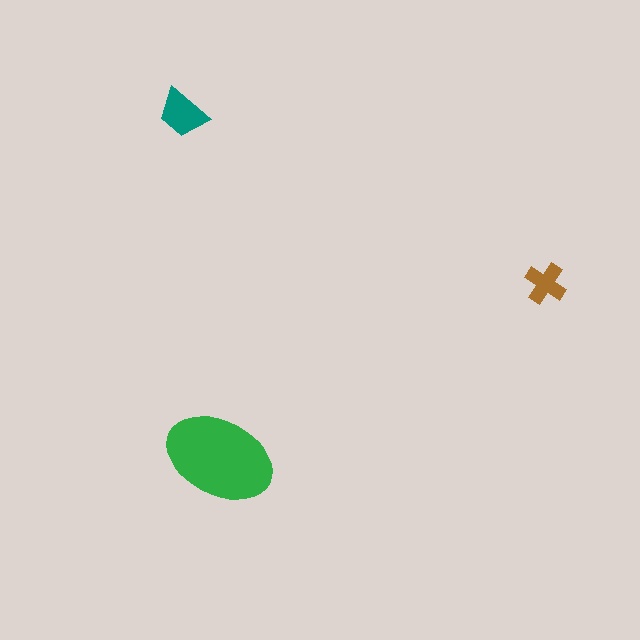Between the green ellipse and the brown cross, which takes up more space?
The green ellipse.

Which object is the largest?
The green ellipse.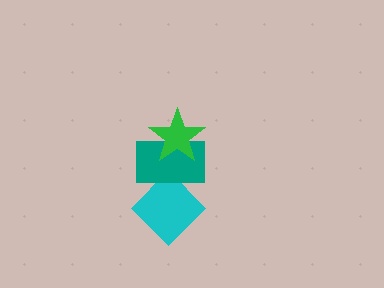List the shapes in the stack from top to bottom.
From top to bottom: the green star, the teal rectangle, the cyan diamond.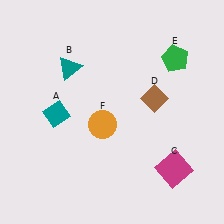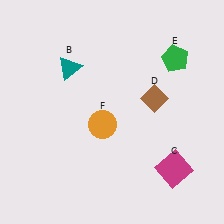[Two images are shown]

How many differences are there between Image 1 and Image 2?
There is 1 difference between the two images.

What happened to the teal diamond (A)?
The teal diamond (A) was removed in Image 2. It was in the bottom-left area of Image 1.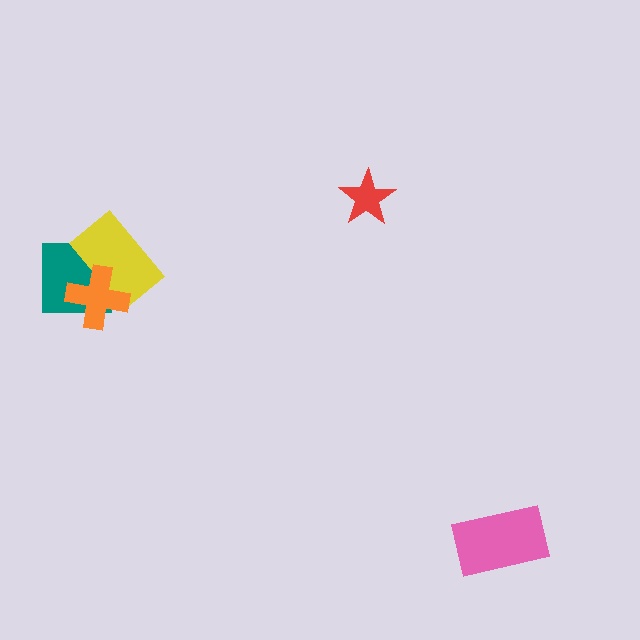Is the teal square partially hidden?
Yes, it is partially covered by another shape.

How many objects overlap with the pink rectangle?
0 objects overlap with the pink rectangle.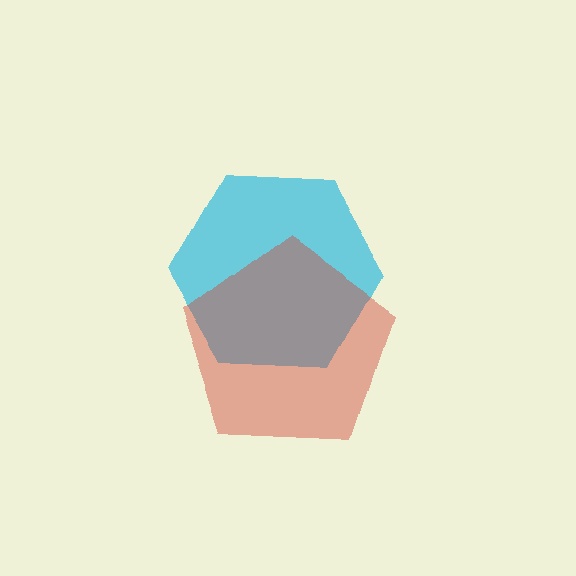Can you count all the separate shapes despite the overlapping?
Yes, there are 2 separate shapes.